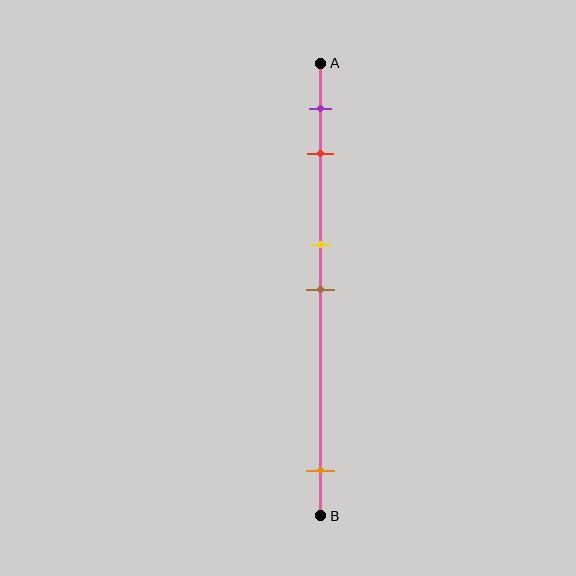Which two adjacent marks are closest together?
The yellow and brown marks are the closest adjacent pair.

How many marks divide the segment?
There are 5 marks dividing the segment.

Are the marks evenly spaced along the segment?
No, the marks are not evenly spaced.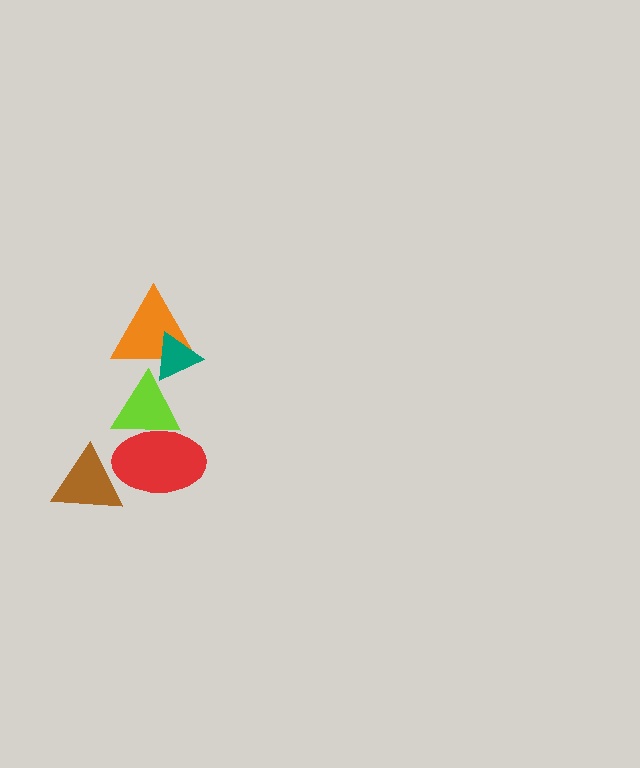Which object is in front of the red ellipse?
The brown triangle is in front of the red ellipse.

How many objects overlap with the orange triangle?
2 objects overlap with the orange triangle.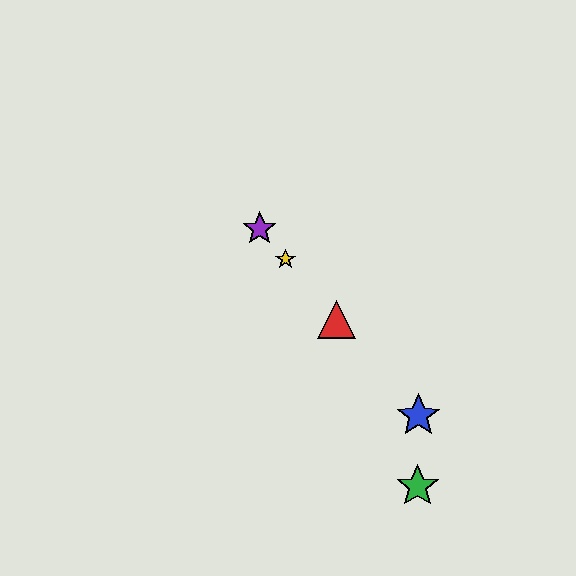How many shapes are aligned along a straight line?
4 shapes (the red triangle, the blue star, the yellow star, the purple star) are aligned along a straight line.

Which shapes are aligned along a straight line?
The red triangle, the blue star, the yellow star, the purple star are aligned along a straight line.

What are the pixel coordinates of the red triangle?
The red triangle is at (337, 320).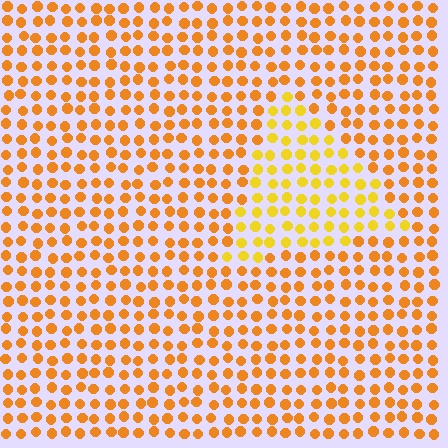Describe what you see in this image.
The image is filled with small orange elements in a uniform arrangement. A triangle-shaped region is visible where the elements are tinted to a slightly different hue, forming a subtle color boundary.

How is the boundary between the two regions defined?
The boundary is defined purely by a slight shift in hue (about 23 degrees). Spacing, size, and orientation are identical on both sides.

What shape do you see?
I see a triangle.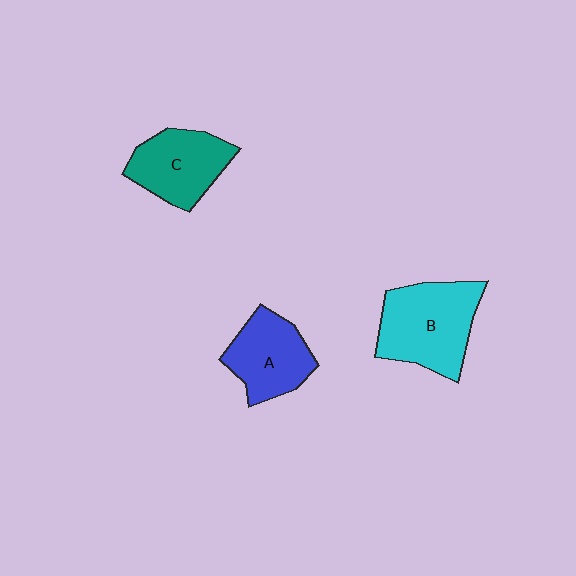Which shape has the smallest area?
Shape A (blue).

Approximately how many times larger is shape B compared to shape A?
Approximately 1.4 times.